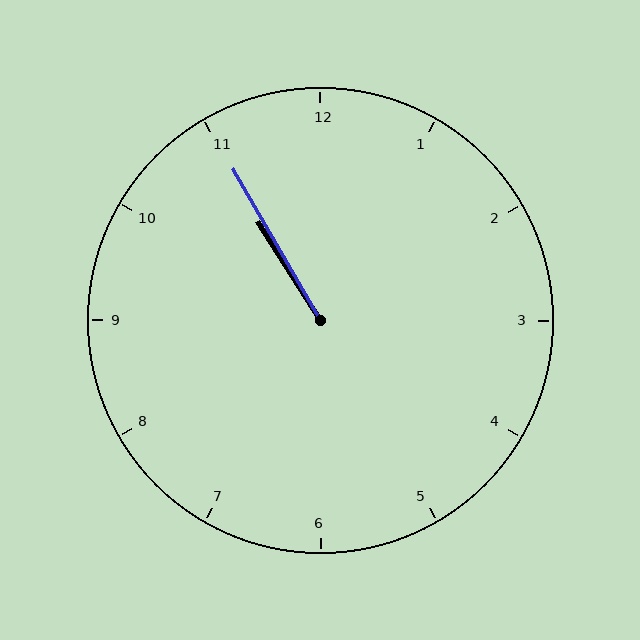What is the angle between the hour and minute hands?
Approximately 2 degrees.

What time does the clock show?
10:55.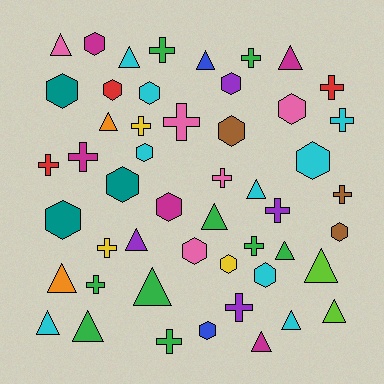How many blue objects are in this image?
There are 2 blue objects.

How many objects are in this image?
There are 50 objects.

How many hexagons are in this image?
There are 17 hexagons.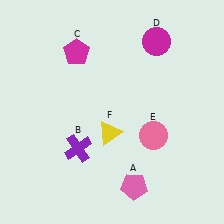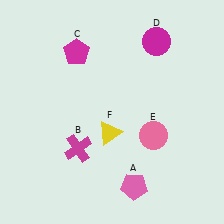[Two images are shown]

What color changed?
The cross (B) changed from purple in Image 1 to magenta in Image 2.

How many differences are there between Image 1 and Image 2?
There is 1 difference between the two images.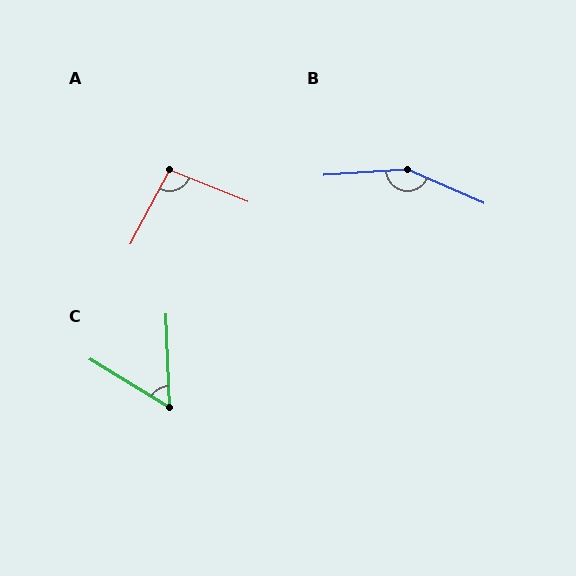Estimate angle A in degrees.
Approximately 96 degrees.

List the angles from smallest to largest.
C (56°), A (96°), B (153°).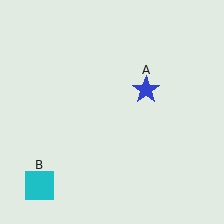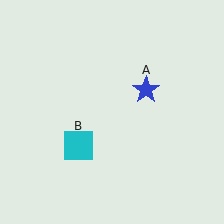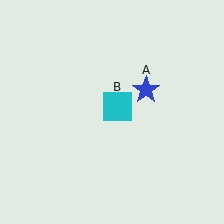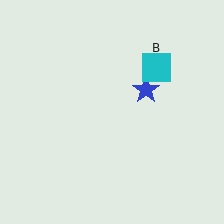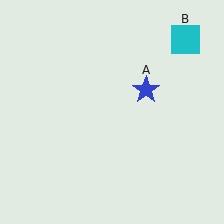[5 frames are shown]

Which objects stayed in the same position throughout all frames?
Blue star (object A) remained stationary.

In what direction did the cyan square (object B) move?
The cyan square (object B) moved up and to the right.